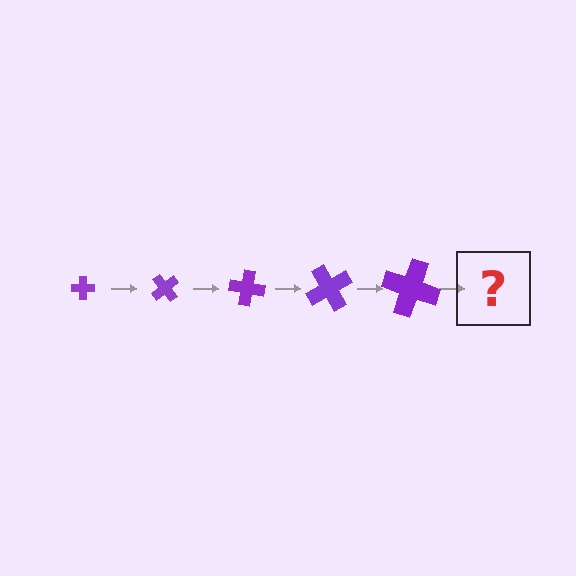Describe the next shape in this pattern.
It should be a cross, larger than the previous one and rotated 250 degrees from the start.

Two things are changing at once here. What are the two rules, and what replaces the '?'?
The two rules are that the cross grows larger each step and it rotates 50 degrees each step. The '?' should be a cross, larger than the previous one and rotated 250 degrees from the start.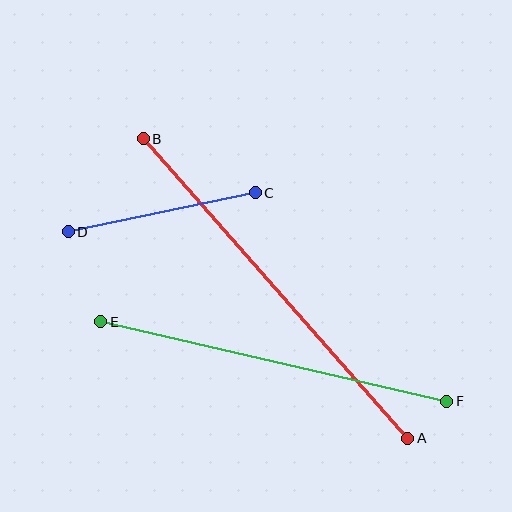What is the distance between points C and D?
The distance is approximately 191 pixels.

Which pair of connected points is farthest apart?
Points A and B are farthest apart.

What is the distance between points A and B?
The distance is approximately 400 pixels.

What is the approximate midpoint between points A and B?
The midpoint is at approximately (276, 289) pixels.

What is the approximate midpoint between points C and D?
The midpoint is at approximately (162, 212) pixels.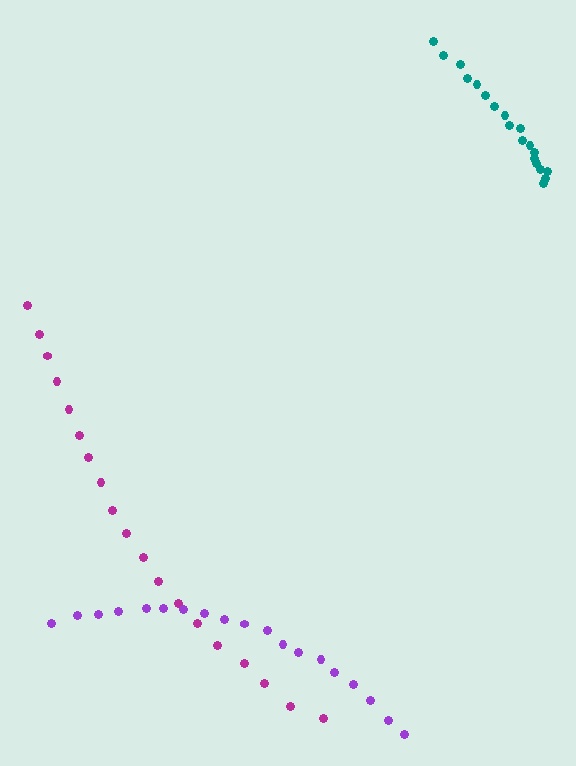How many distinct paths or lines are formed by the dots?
There are 3 distinct paths.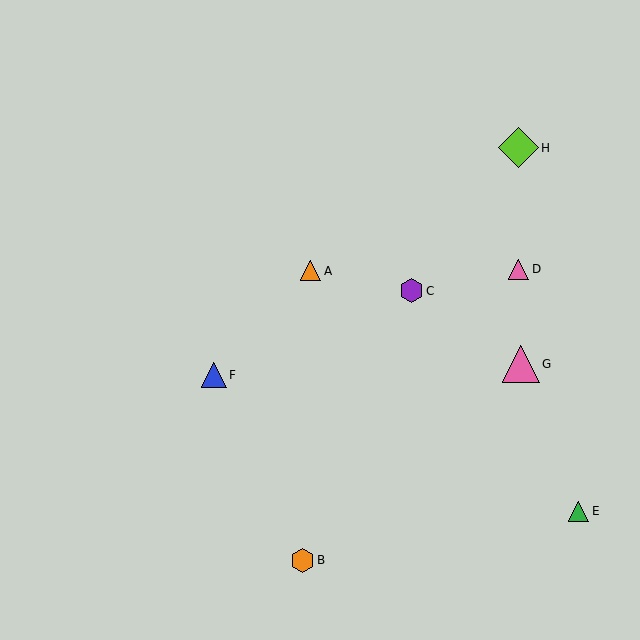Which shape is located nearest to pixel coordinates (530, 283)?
The pink triangle (labeled D) at (519, 269) is nearest to that location.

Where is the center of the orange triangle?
The center of the orange triangle is at (311, 271).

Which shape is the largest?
The lime diamond (labeled H) is the largest.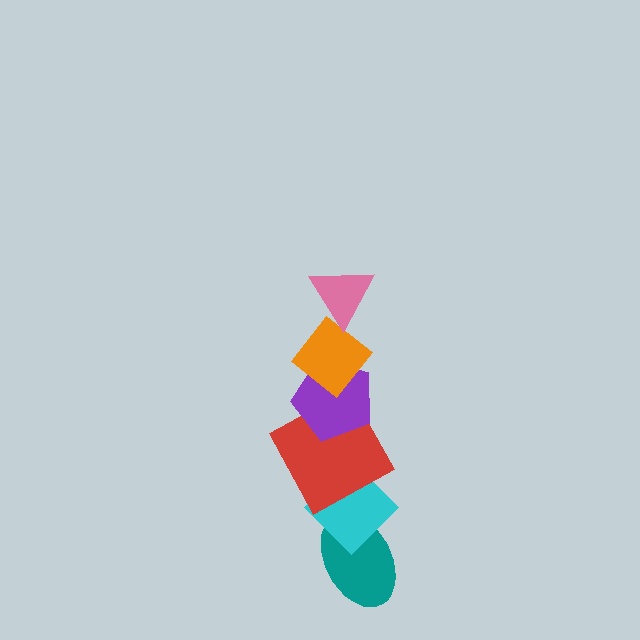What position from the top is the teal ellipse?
The teal ellipse is 6th from the top.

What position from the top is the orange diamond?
The orange diamond is 2nd from the top.